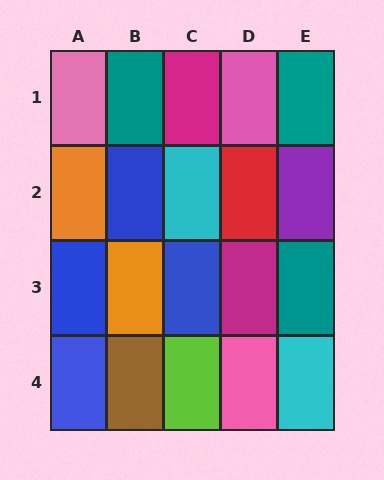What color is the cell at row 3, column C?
Blue.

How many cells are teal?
3 cells are teal.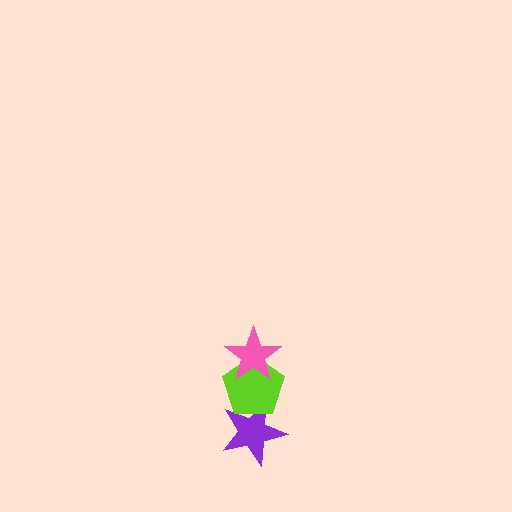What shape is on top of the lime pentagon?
The pink star is on top of the lime pentagon.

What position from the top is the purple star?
The purple star is 3rd from the top.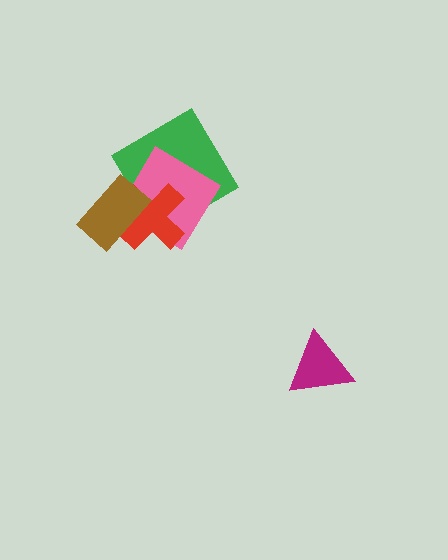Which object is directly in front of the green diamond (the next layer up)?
The pink diamond is directly in front of the green diamond.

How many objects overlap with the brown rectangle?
2 objects overlap with the brown rectangle.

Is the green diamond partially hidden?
Yes, it is partially covered by another shape.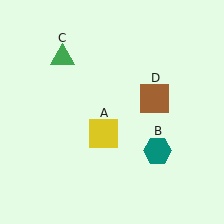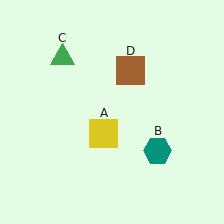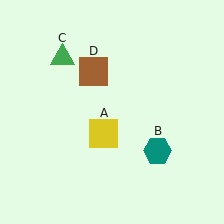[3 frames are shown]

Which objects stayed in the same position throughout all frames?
Yellow square (object A) and teal hexagon (object B) and green triangle (object C) remained stationary.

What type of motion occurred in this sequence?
The brown square (object D) rotated counterclockwise around the center of the scene.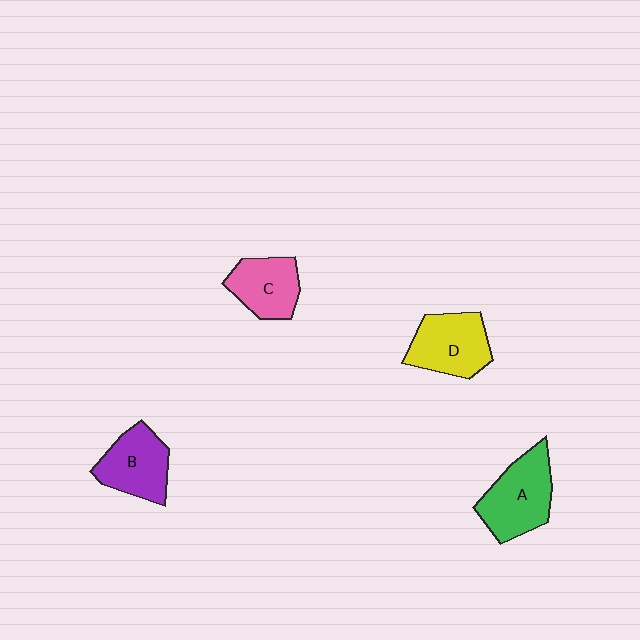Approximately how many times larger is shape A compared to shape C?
Approximately 1.3 times.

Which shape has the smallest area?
Shape C (pink).